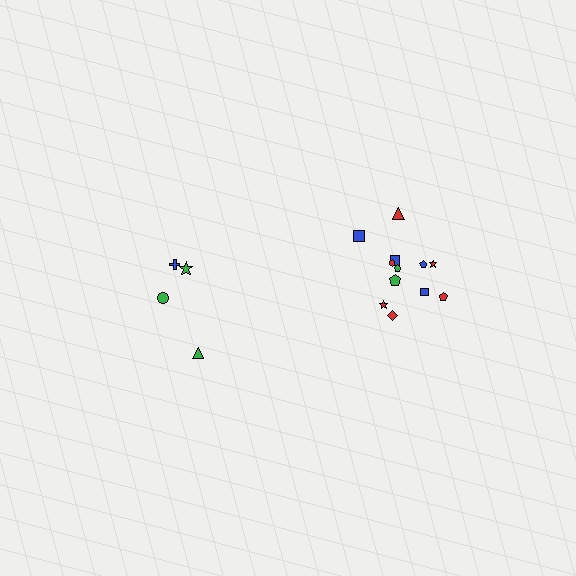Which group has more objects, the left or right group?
The right group.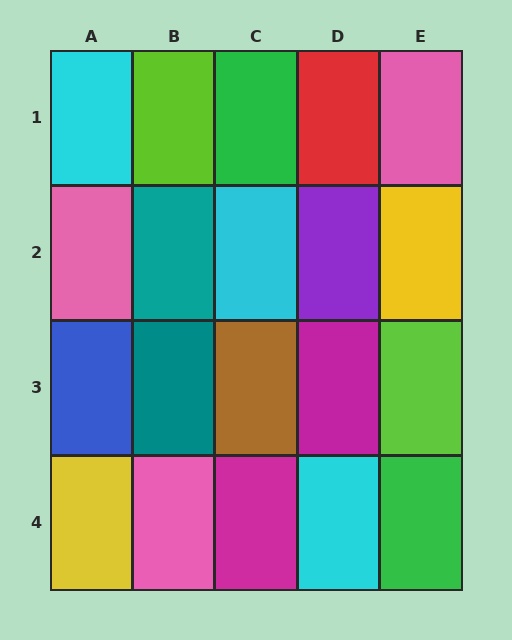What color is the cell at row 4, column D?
Cyan.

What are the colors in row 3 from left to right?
Blue, teal, brown, magenta, lime.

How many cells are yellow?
2 cells are yellow.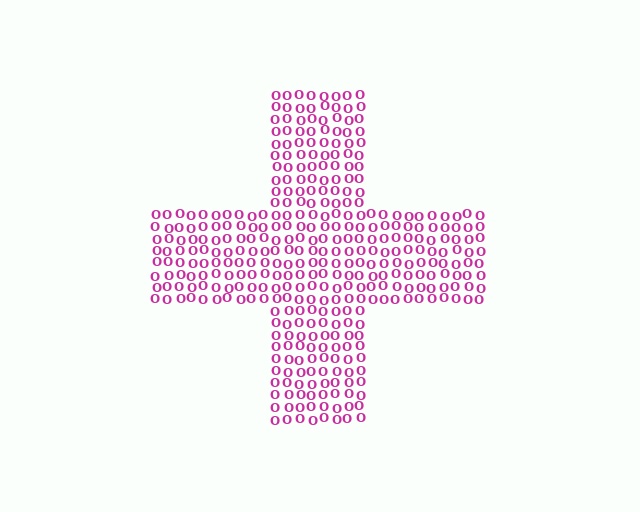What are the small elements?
The small elements are letter O's.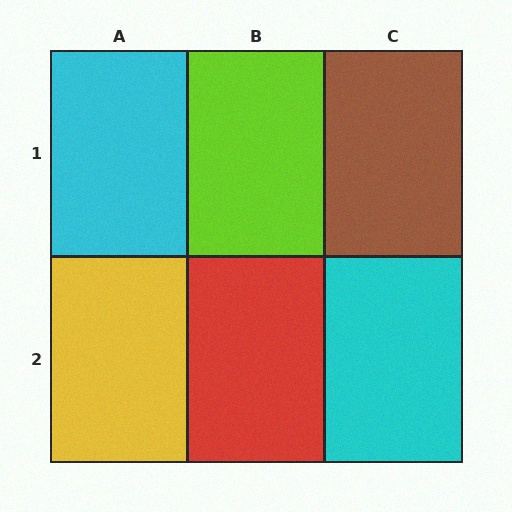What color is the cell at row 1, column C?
Brown.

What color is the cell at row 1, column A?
Cyan.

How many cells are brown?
1 cell is brown.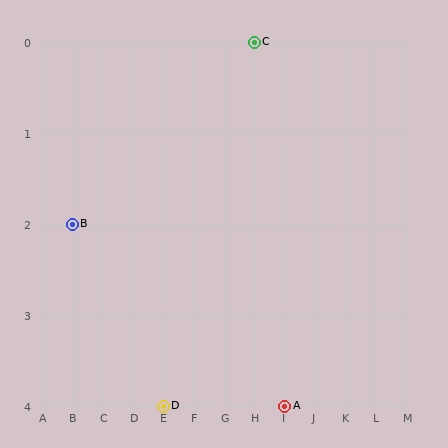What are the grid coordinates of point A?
Point A is at grid coordinates (I, 4).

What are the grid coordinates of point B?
Point B is at grid coordinates (B, 2).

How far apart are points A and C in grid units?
Points A and C are 1 column and 4 rows apart (about 4.1 grid units diagonally).